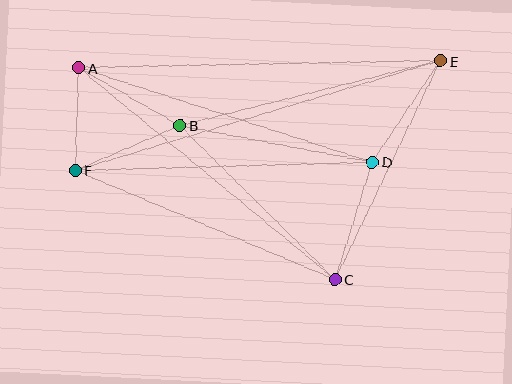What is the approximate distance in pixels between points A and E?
The distance between A and E is approximately 362 pixels.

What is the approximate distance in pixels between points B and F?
The distance between B and F is approximately 114 pixels.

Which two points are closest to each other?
Points A and F are closest to each other.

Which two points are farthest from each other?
Points E and F are farthest from each other.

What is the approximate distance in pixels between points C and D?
The distance between C and D is approximately 123 pixels.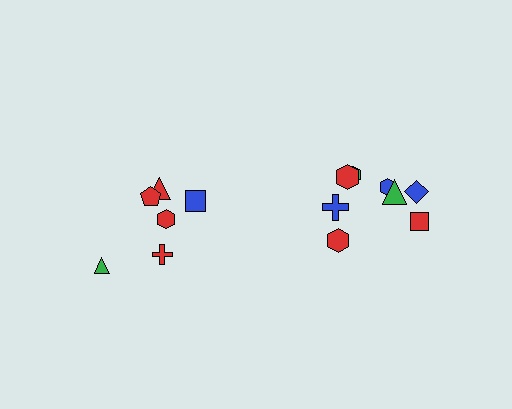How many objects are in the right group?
There are 8 objects.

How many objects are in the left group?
There are 6 objects.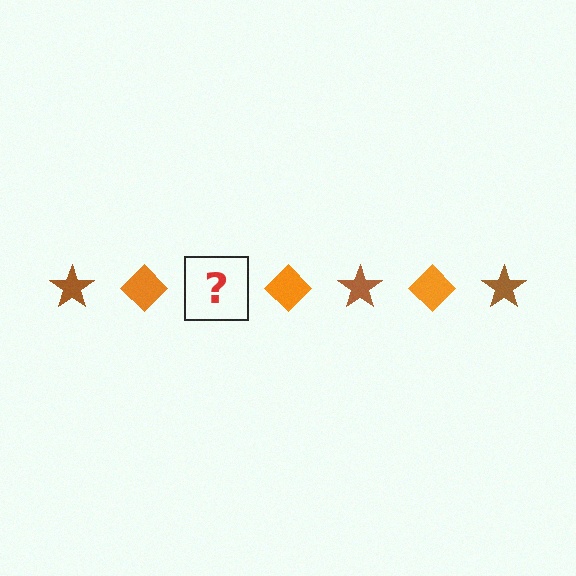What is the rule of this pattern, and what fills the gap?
The rule is that the pattern alternates between brown star and orange diamond. The gap should be filled with a brown star.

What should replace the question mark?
The question mark should be replaced with a brown star.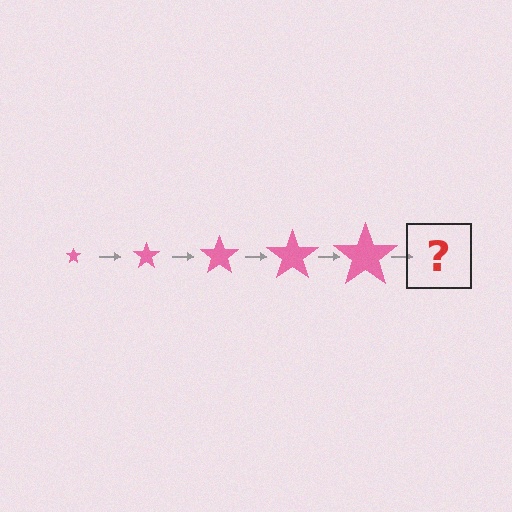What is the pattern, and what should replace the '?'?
The pattern is that the star gets progressively larger each step. The '?' should be a pink star, larger than the previous one.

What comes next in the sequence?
The next element should be a pink star, larger than the previous one.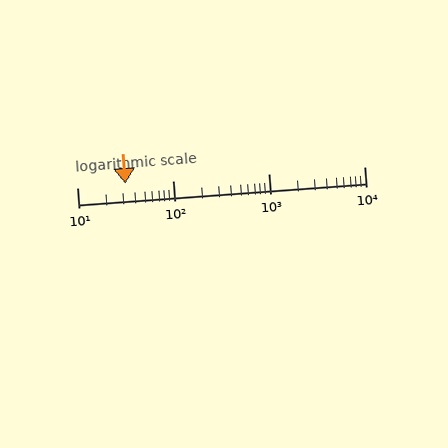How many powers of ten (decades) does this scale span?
The scale spans 3 decades, from 10 to 10000.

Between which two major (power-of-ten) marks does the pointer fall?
The pointer is between 10 and 100.